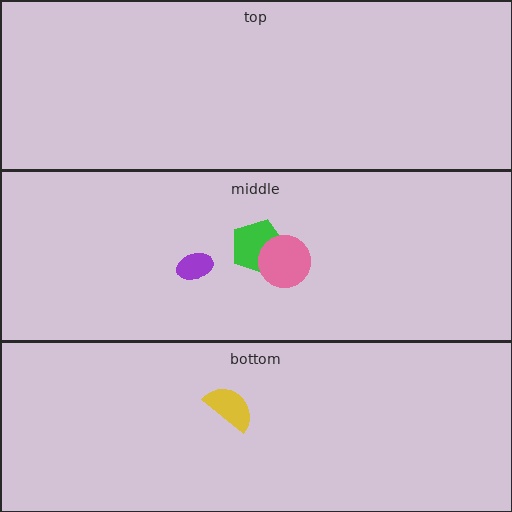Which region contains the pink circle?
The middle region.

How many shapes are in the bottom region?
1.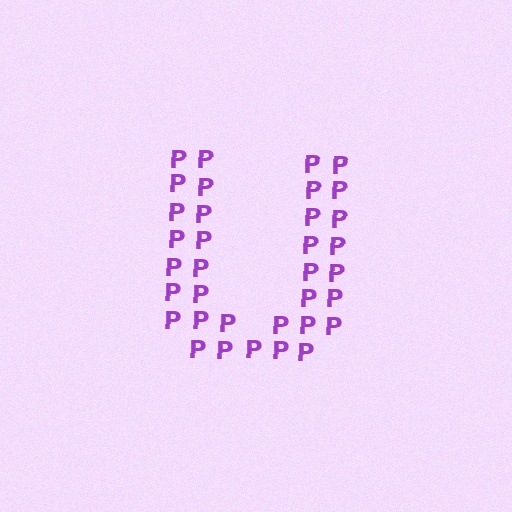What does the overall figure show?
The overall figure shows the letter U.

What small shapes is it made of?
It is made of small letter P's.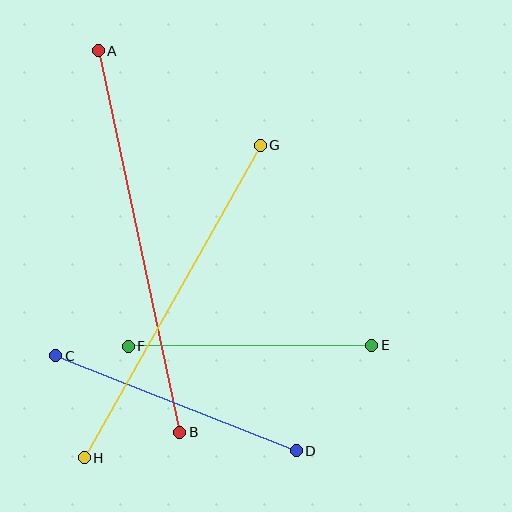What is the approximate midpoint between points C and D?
The midpoint is at approximately (176, 403) pixels.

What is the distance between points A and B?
The distance is approximately 390 pixels.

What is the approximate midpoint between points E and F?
The midpoint is at approximately (250, 346) pixels.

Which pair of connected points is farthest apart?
Points A and B are farthest apart.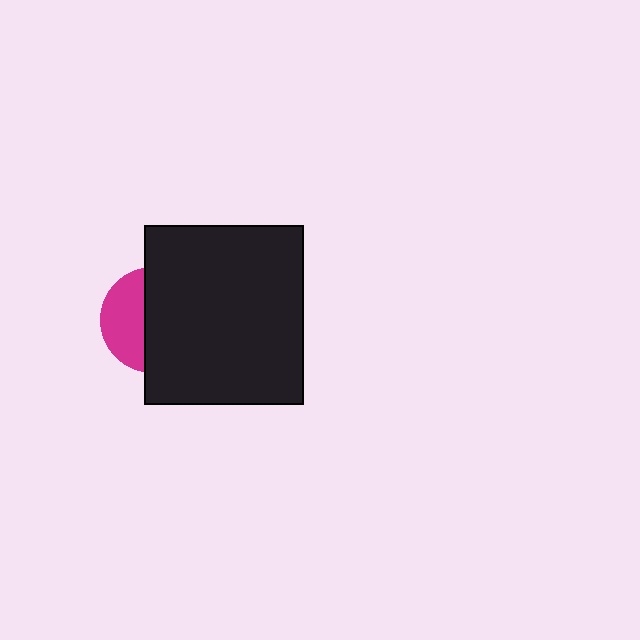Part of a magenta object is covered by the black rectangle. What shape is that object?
It is a circle.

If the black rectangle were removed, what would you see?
You would see the complete magenta circle.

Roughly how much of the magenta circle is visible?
A small part of it is visible (roughly 39%).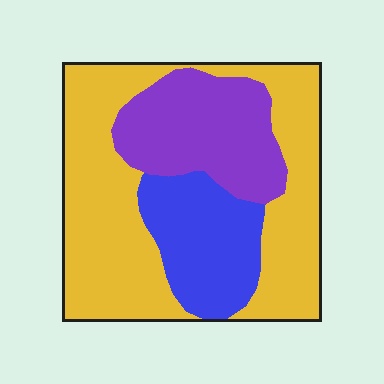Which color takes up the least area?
Blue, at roughly 20%.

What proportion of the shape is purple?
Purple covers around 25% of the shape.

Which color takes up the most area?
Yellow, at roughly 55%.